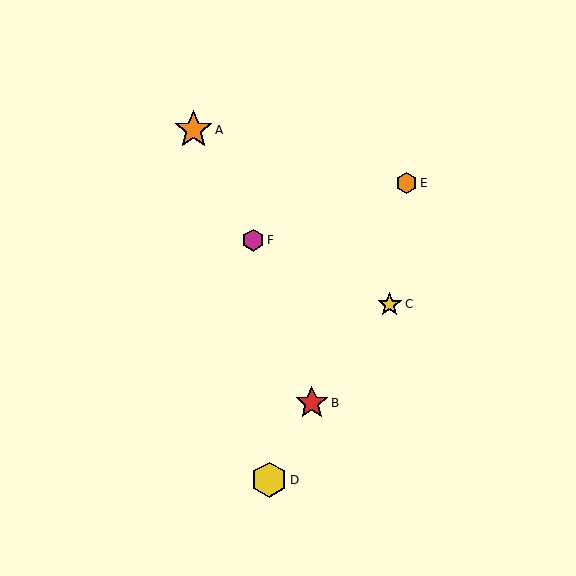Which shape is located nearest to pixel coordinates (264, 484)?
The yellow hexagon (labeled D) at (269, 480) is nearest to that location.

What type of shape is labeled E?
Shape E is an orange hexagon.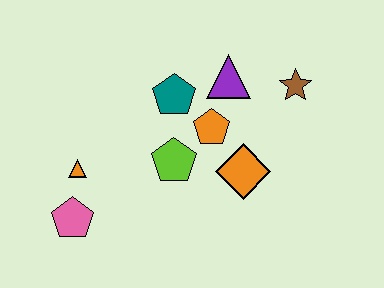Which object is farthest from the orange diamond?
The pink pentagon is farthest from the orange diamond.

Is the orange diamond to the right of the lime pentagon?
Yes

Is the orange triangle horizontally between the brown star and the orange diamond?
No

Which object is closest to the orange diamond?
The orange pentagon is closest to the orange diamond.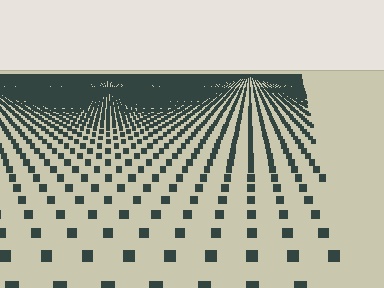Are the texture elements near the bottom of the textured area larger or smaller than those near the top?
Larger. Near the bottom, elements are closer to the viewer and appear at a bigger on-screen size.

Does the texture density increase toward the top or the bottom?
Density increases toward the top.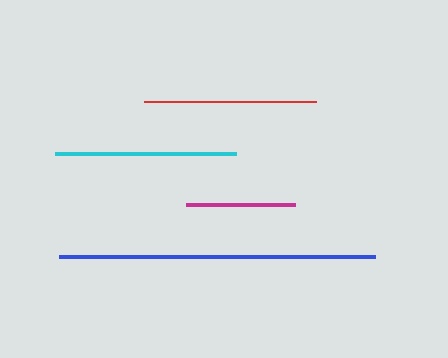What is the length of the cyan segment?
The cyan segment is approximately 182 pixels long.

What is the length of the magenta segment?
The magenta segment is approximately 109 pixels long.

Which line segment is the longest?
The blue line is the longest at approximately 316 pixels.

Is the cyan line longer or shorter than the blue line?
The blue line is longer than the cyan line.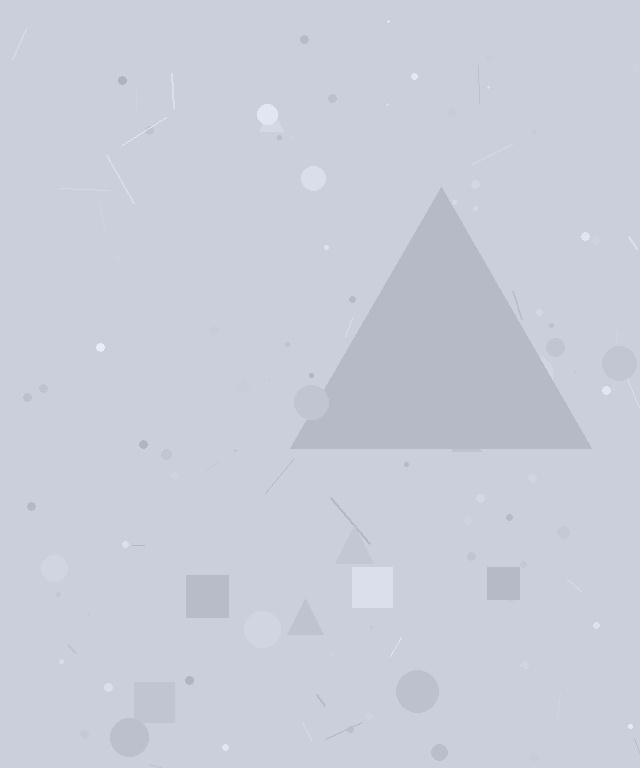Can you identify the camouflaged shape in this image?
The camouflaged shape is a triangle.